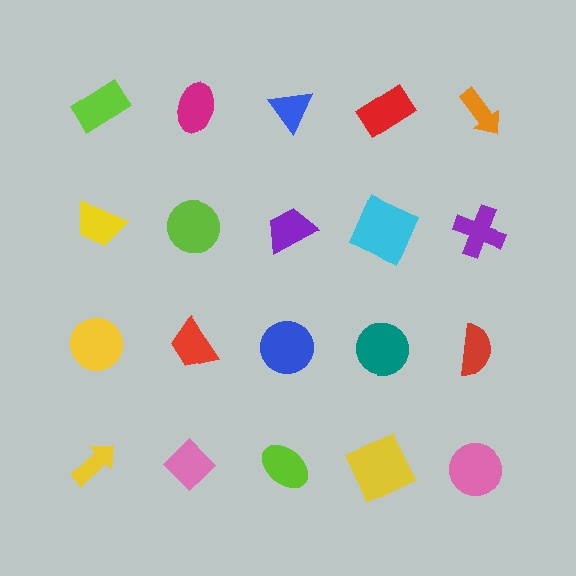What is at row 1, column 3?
A blue triangle.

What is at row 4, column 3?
A lime ellipse.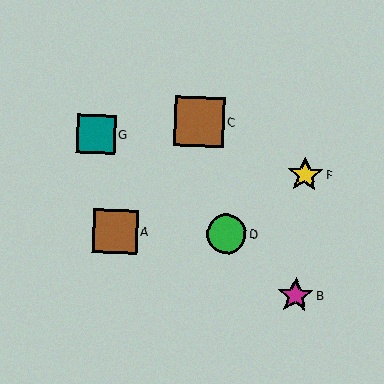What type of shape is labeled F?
Shape F is a yellow star.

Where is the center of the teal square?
The center of the teal square is at (96, 134).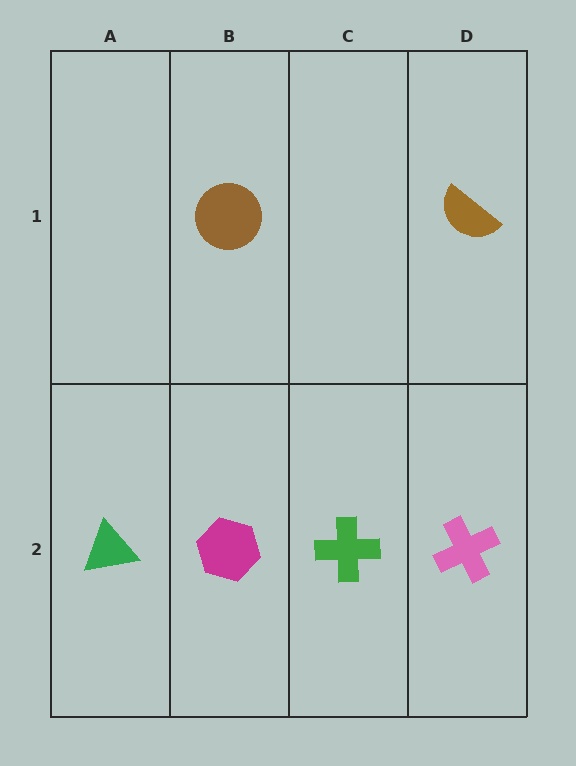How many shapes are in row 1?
2 shapes.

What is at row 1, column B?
A brown circle.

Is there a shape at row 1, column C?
No, that cell is empty.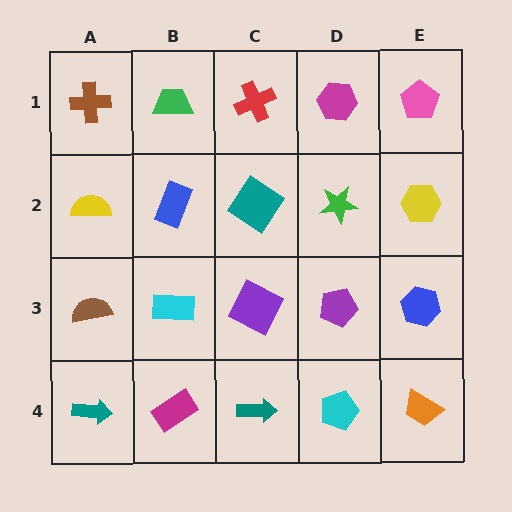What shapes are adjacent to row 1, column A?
A yellow semicircle (row 2, column A), a green trapezoid (row 1, column B).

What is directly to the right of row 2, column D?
A yellow hexagon.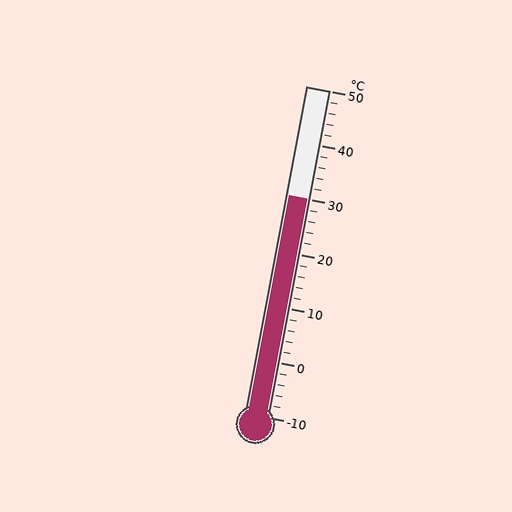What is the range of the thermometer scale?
The thermometer scale ranges from -10°C to 50°C.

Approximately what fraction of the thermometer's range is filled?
The thermometer is filled to approximately 65% of its range.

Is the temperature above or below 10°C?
The temperature is above 10°C.